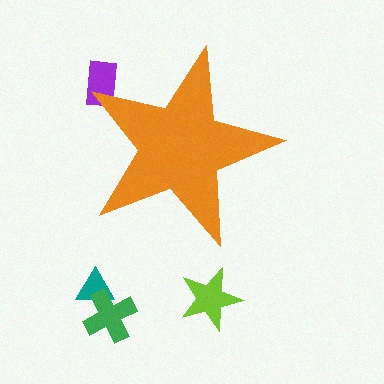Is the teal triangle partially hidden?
No, the teal triangle is fully visible.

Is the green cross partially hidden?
No, the green cross is fully visible.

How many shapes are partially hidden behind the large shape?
1 shape is partially hidden.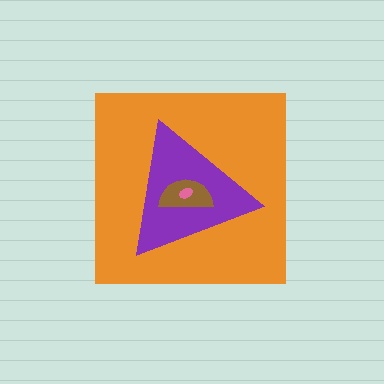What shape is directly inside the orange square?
The purple triangle.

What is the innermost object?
The pink ellipse.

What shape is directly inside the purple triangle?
The brown semicircle.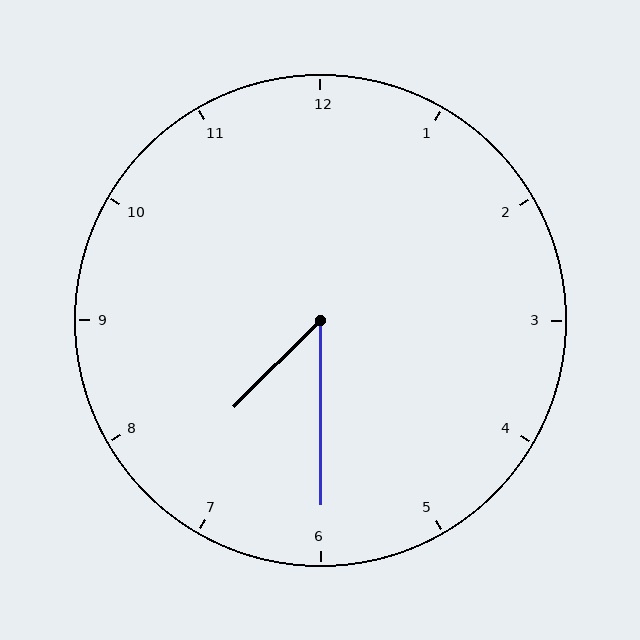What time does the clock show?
7:30.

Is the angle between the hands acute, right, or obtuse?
It is acute.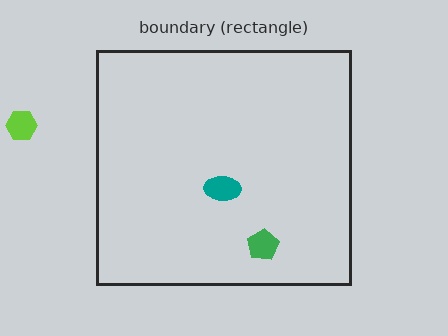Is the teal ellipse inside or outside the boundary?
Inside.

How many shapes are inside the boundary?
2 inside, 1 outside.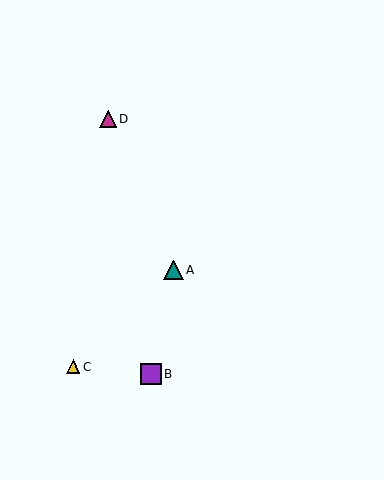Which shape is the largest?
The purple square (labeled B) is the largest.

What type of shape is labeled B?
Shape B is a purple square.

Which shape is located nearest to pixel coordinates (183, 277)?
The teal triangle (labeled A) at (174, 270) is nearest to that location.